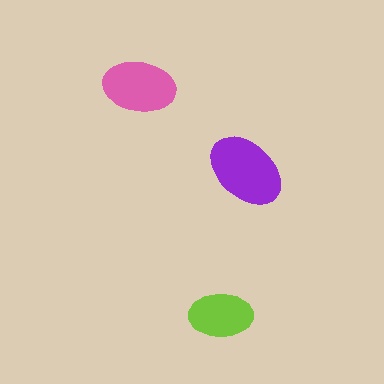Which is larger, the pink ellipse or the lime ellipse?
The pink one.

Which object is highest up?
The pink ellipse is topmost.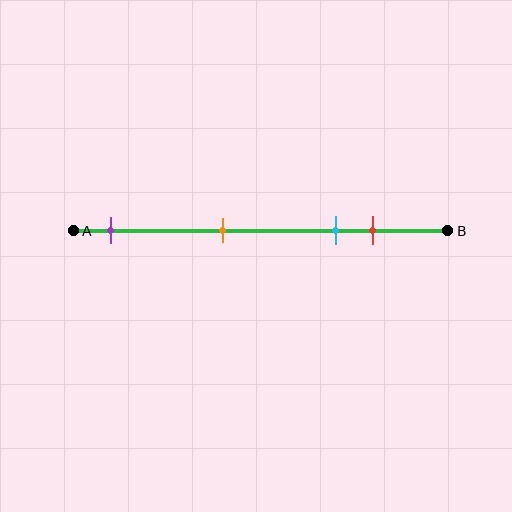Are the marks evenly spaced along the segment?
No, the marks are not evenly spaced.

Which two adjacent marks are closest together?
The cyan and red marks are the closest adjacent pair.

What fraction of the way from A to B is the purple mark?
The purple mark is approximately 10% (0.1) of the way from A to B.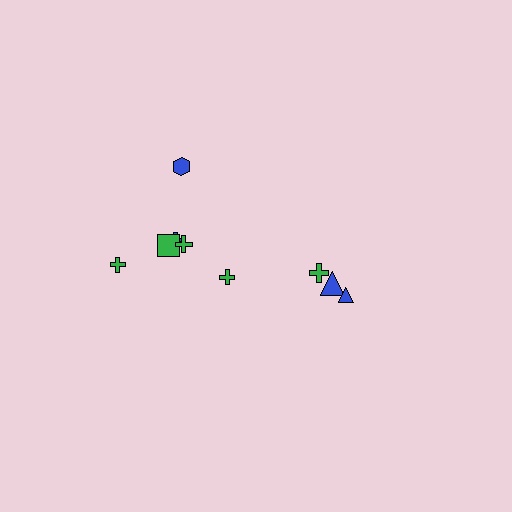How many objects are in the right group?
There are 3 objects.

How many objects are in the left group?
There are 6 objects.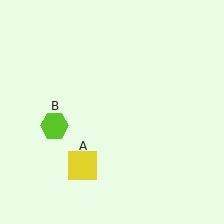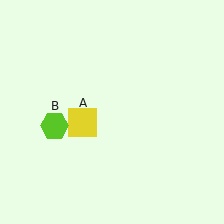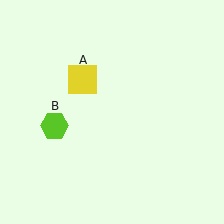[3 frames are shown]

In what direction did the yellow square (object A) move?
The yellow square (object A) moved up.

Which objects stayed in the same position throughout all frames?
Lime hexagon (object B) remained stationary.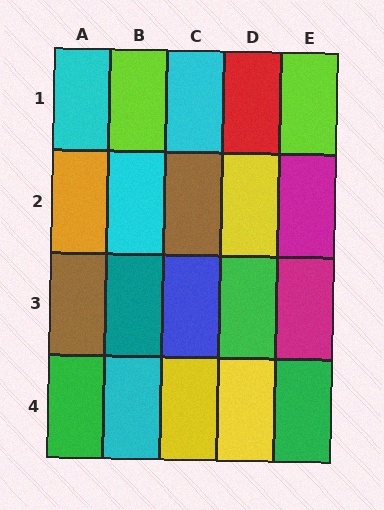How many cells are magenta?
2 cells are magenta.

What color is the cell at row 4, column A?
Green.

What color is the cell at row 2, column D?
Yellow.